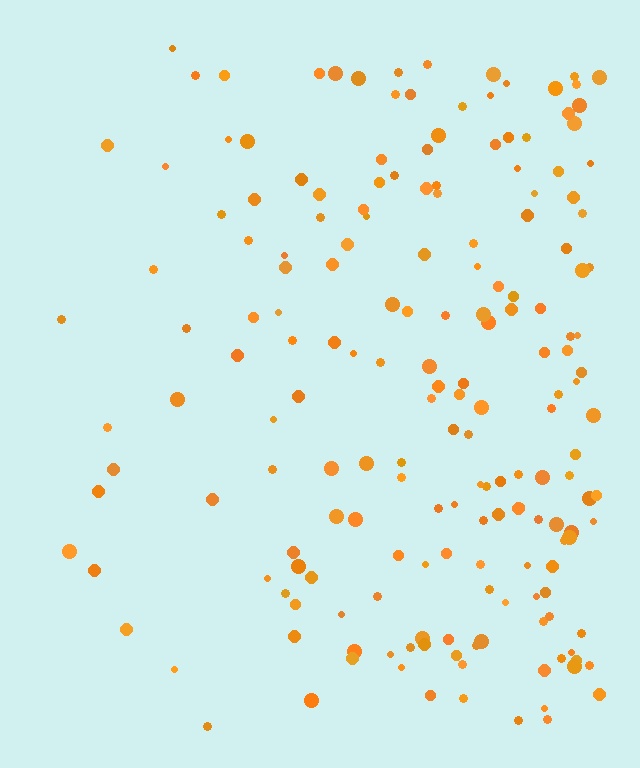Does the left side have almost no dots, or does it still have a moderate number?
Still a moderate number, just noticeably fewer than the right.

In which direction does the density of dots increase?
From left to right, with the right side densest.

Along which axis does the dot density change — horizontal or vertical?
Horizontal.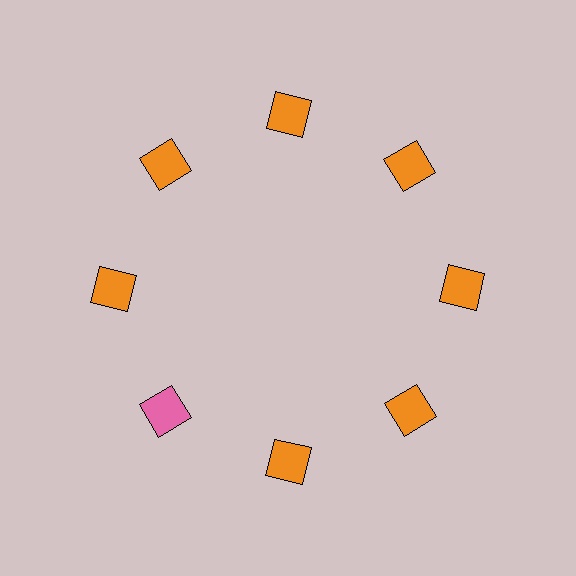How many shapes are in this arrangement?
There are 8 shapes arranged in a ring pattern.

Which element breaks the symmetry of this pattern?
The pink square at roughly the 8 o'clock position breaks the symmetry. All other shapes are orange squares.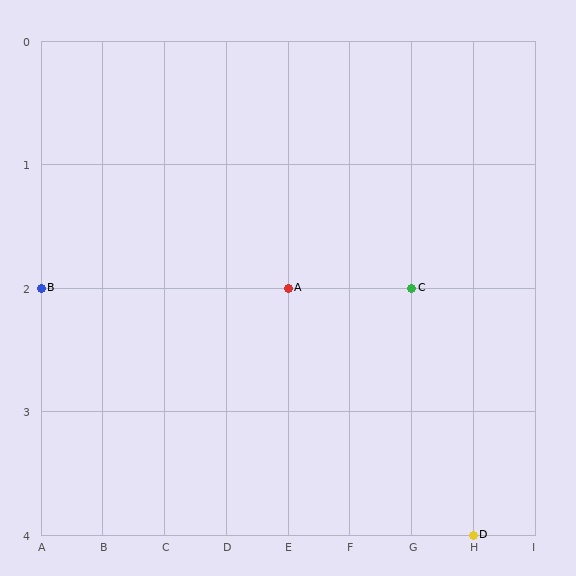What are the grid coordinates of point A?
Point A is at grid coordinates (E, 2).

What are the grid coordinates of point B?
Point B is at grid coordinates (A, 2).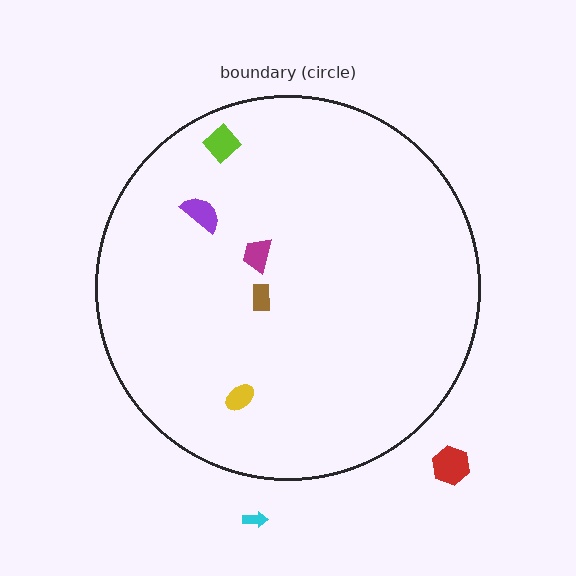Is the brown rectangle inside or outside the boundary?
Inside.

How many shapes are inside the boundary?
5 inside, 2 outside.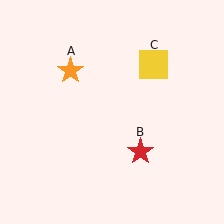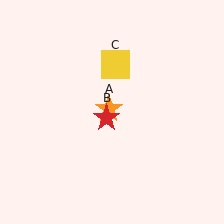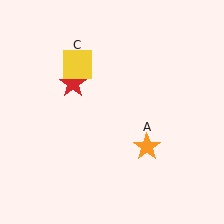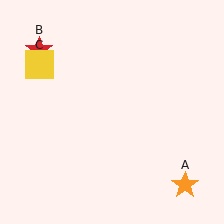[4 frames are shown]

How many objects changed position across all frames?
3 objects changed position: orange star (object A), red star (object B), yellow square (object C).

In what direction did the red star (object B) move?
The red star (object B) moved up and to the left.